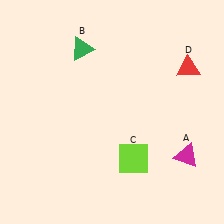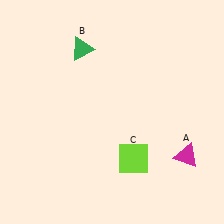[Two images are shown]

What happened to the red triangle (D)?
The red triangle (D) was removed in Image 2. It was in the top-right area of Image 1.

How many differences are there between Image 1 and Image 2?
There is 1 difference between the two images.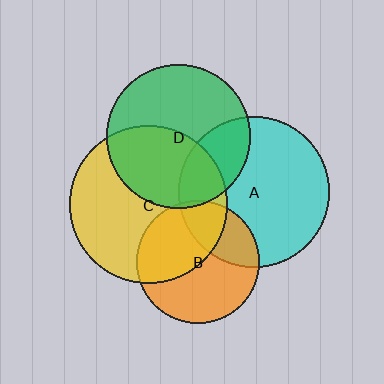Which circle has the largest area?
Circle C (yellow).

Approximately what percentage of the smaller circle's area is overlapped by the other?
Approximately 30%.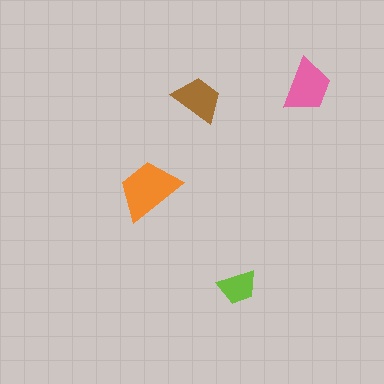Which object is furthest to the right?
The pink trapezoid is rightmost.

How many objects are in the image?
There are 4 objects in the image.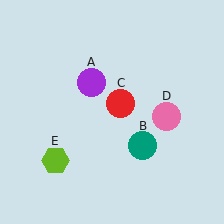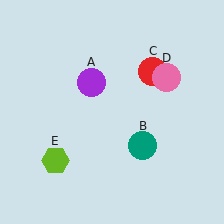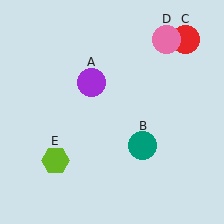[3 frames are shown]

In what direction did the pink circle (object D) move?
The pink circle (object D) moved up.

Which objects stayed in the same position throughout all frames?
Purple circle (object A) and teal circle (object B) and lime hexagon (object E) remained stationary.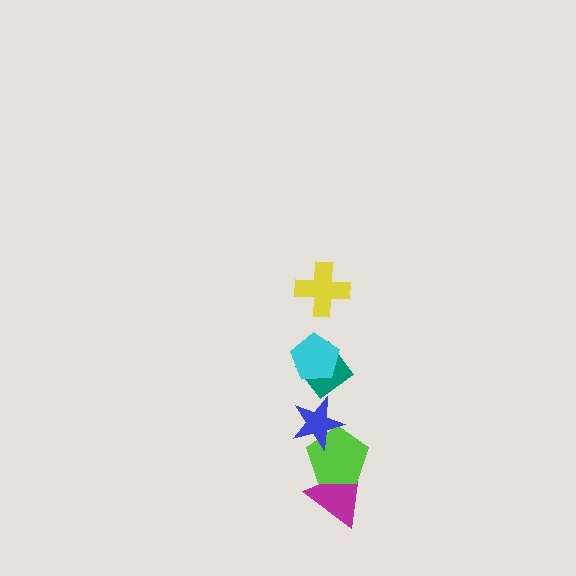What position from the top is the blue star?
The blue star is 4th from the top.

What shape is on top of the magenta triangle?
The lime pentagon is on top of the magenta triangle.